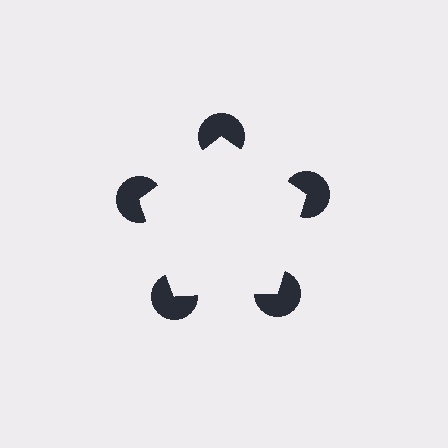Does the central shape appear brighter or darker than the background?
It typically appears slightly brighter than the background, even though no actual brightness change is drawn.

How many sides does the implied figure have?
5 sides.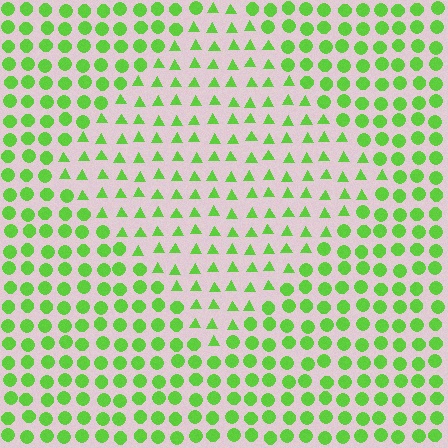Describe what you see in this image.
The image is filled with small lime elements arranged in a uniform grid. A diamond-shaped region contains triangles, while the surrounding area contains circles. The boundary is defined purely by the change in element shape.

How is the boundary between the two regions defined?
The boundary is defined by a change in element shape: triangles inside vs. circles outside. All elements share the same color and spacing.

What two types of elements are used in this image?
The image uses triangles inside the diamond region and circles outside it.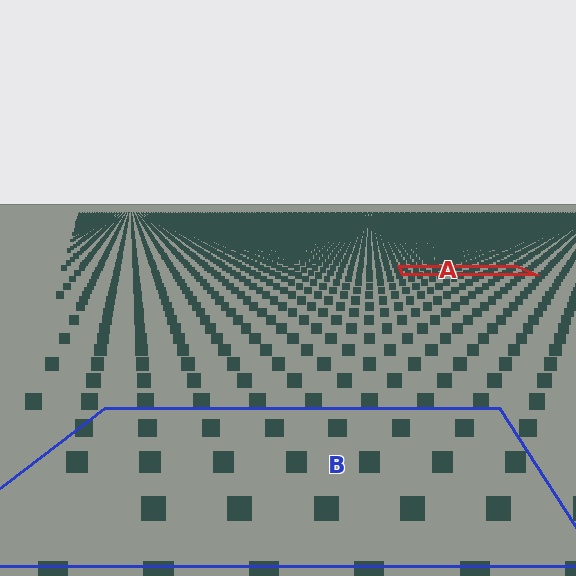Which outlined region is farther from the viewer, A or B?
Region A is farther from the viewer — the texture elements inside it appear smaller and more densely packed.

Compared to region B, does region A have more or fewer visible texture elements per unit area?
Region A has more texture elements per unit area — they are packed more densely because it is farther away.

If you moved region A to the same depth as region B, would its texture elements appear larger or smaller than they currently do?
They would appear larger. At a closer depth, the same texture elements are projected at a bigger on-screen size.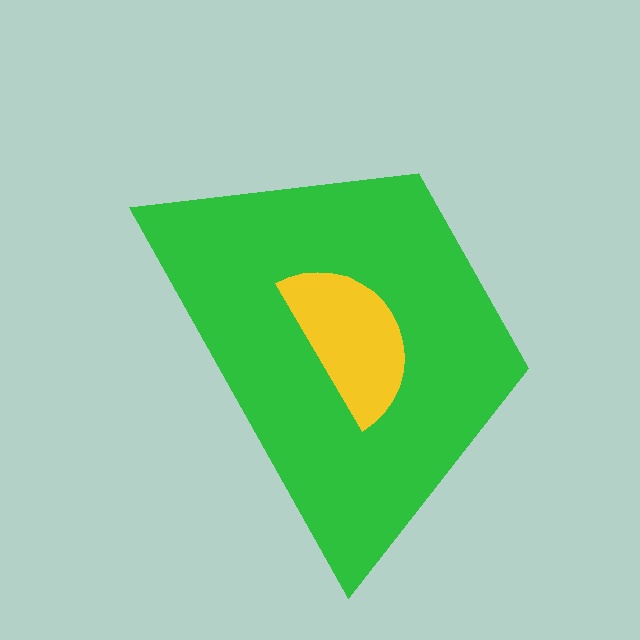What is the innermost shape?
The yellow semicircle.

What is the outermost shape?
The green trapezoid.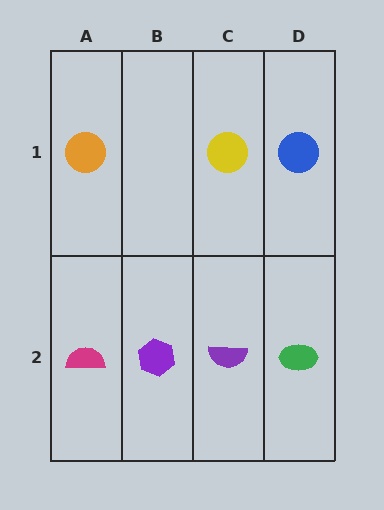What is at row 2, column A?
A magenta semicircle.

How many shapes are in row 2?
4 shapes.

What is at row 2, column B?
A purple hexagon.